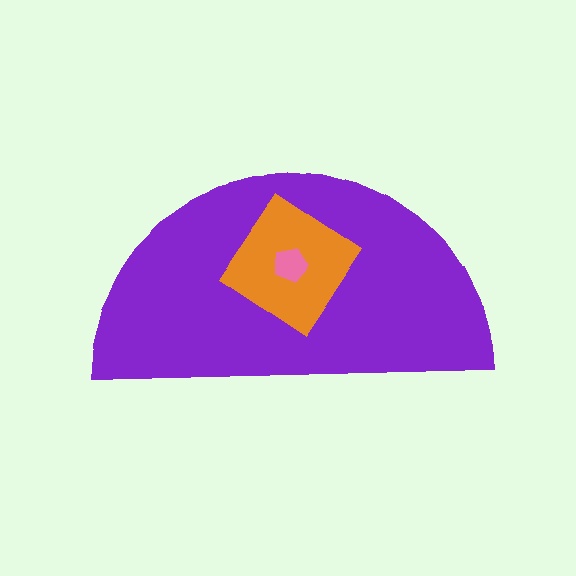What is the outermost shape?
The purple semicircle.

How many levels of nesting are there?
3.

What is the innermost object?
The pink pentagon.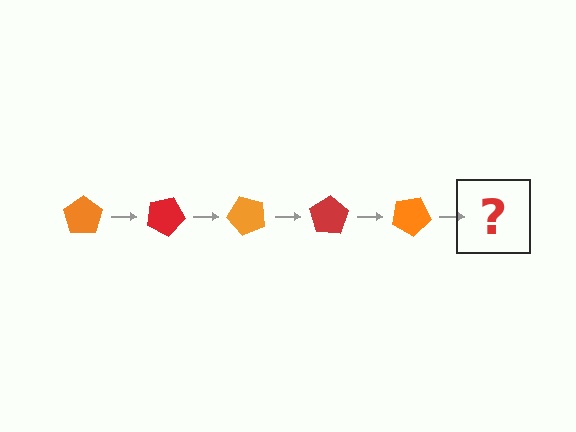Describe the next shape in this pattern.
It should be a red pentagon, rotated 125 degrees from the start.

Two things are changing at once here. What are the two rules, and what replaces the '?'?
The two rules are that it rotates 25 degrees each step and the color cycles through orange and red. The '?' should be a red pentagon, rotated 125 degrees from the start.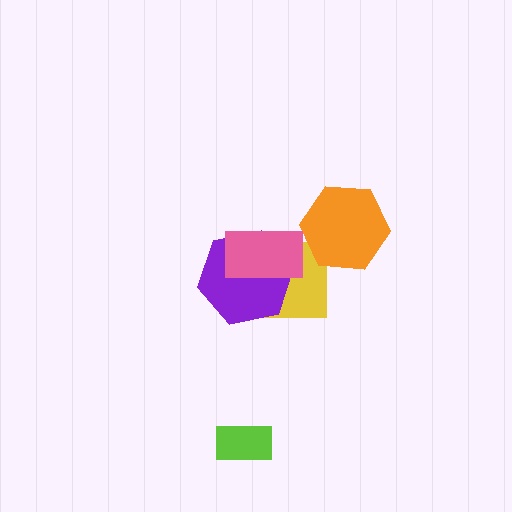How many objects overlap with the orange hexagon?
0 objects overlap with the orange hexagon.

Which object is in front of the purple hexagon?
The pink rectangle is in front of the purple hexagon.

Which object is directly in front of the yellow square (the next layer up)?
The purple hexagon is directly in front of the yellow square.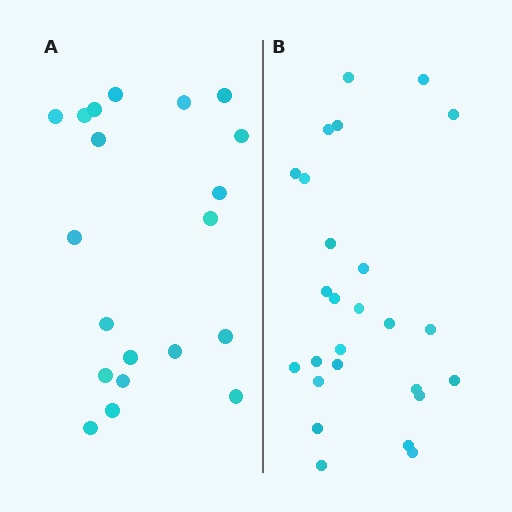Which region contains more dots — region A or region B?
Region B (the right region) has more dots.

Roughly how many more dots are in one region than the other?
Region B has about 6 more dots than region A.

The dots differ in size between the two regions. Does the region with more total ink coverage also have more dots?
No. Region A has more total ink coverage because its dots are larger, but region B actually contains more individual dots. Total area can be misleading — the number of items is what matters here.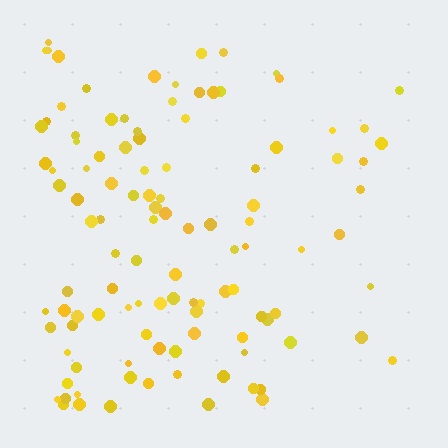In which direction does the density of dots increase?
From right to left, with the left side densest.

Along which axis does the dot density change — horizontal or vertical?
Horizontal.